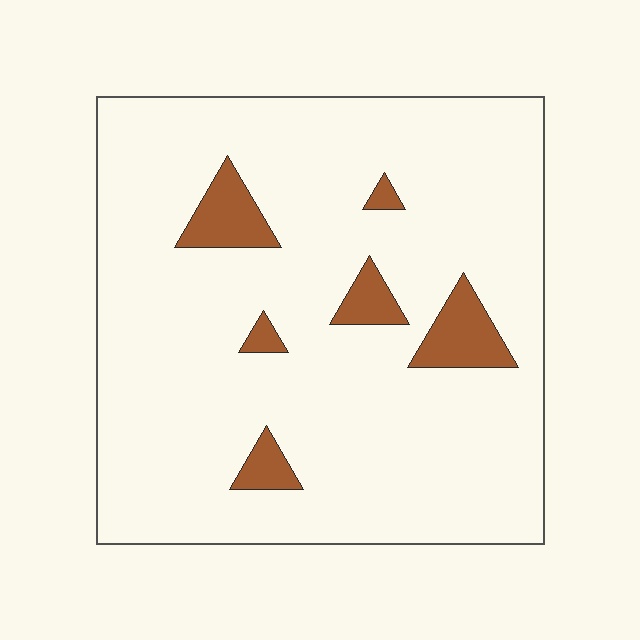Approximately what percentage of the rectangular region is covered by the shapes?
Approximately 10%.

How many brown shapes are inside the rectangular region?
6.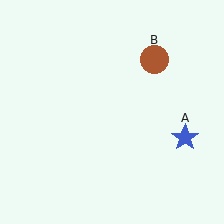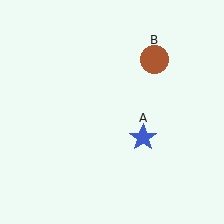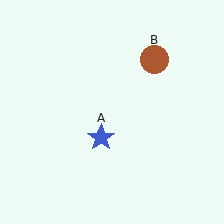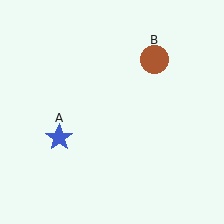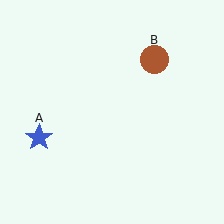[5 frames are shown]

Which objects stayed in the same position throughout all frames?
Brown circle (object B) remained stationary.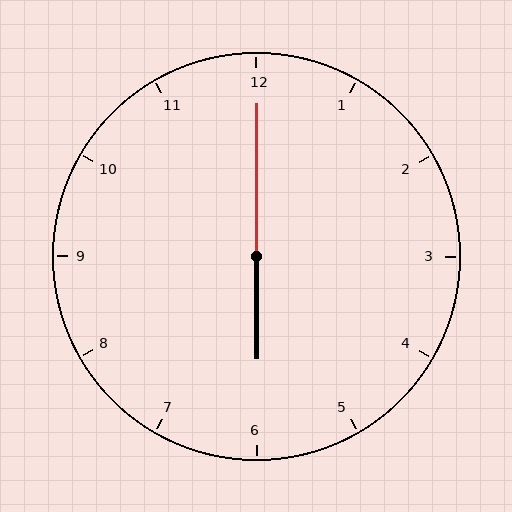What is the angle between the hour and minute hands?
Approximately 180 degrees.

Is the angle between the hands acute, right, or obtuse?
It is obtuse.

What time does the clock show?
6:00.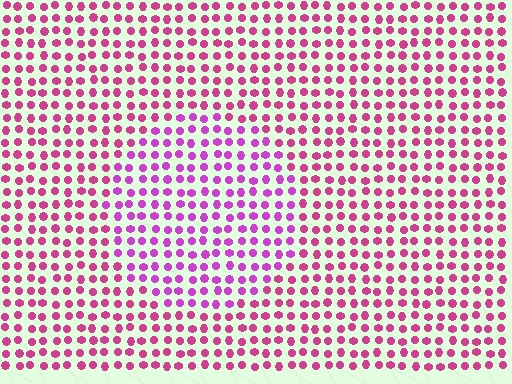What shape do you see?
I see a circle.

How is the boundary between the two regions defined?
The boundary is defined purely by a slight shift in hue (about 27 degrees). Spacing, size, and orientation are identical on both sides.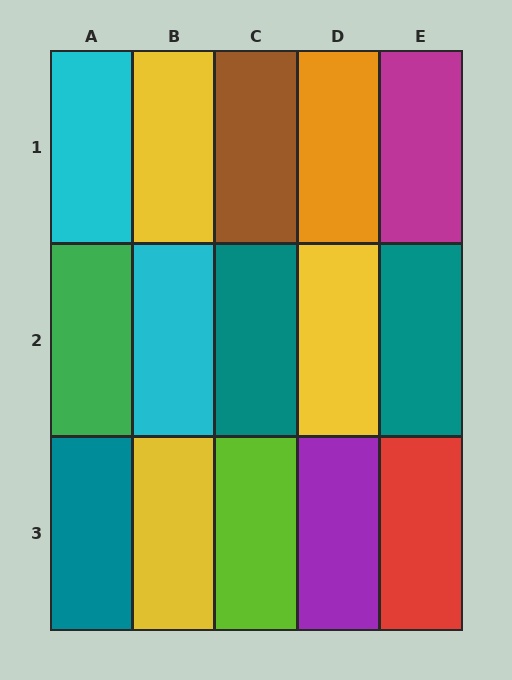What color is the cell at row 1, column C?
Brown.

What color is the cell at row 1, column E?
Magenta.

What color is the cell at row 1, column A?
Cyan.